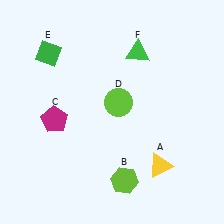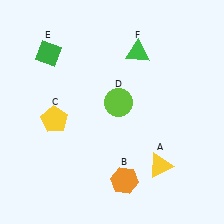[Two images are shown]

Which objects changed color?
B changed from lime to orange. C changed from magenta to yellow.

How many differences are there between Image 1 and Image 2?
There are 2 differences between the two images.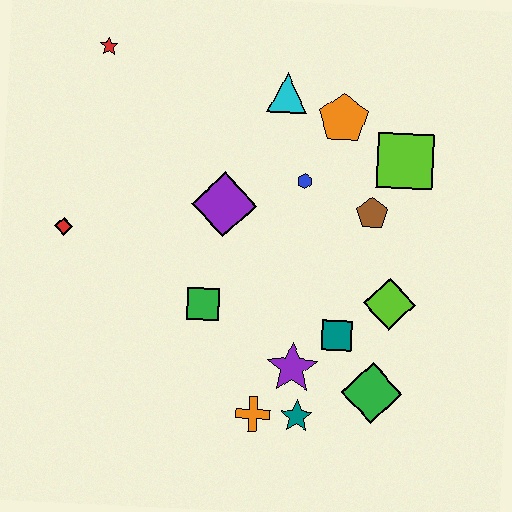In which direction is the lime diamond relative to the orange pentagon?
The lime diamond is below the orange pentagon.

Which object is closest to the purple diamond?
The blue hexagon is closest to the purple diamond.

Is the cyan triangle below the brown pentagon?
No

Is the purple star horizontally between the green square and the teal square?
Yes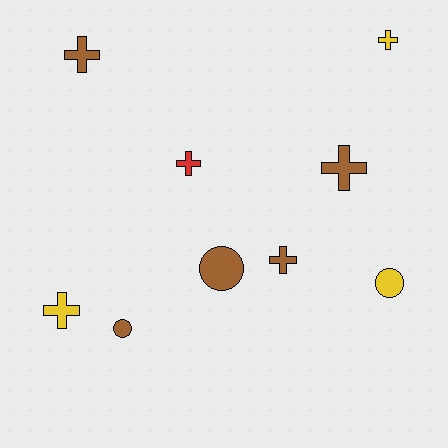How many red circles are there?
There are no red circles.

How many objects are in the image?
There are 9 objects.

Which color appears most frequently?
Brown, with 5 objects.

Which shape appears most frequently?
Cross, with 6 objects.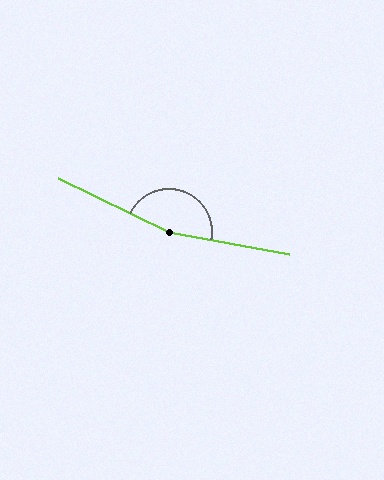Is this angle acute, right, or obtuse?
It is obtuse.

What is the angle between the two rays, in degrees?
Approximately 165 degrees.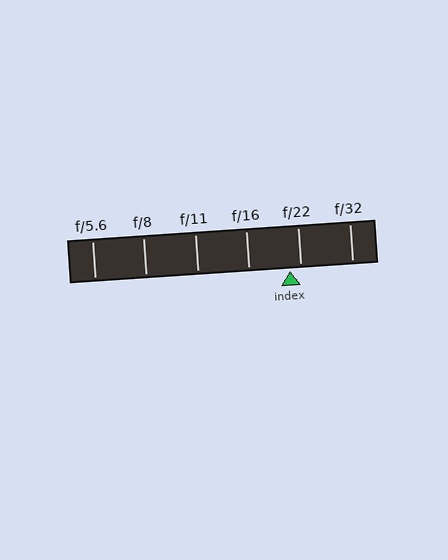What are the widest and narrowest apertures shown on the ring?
The widest aperture shown is f/5.6 and the narrowest is f/32.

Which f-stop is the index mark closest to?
The index mark is closest to f/22.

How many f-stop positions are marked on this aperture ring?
There are 6 f-stop positions marked.